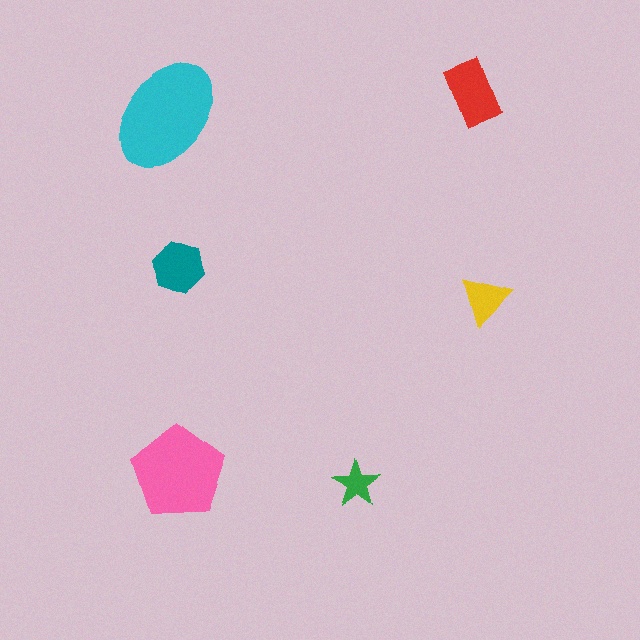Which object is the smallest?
The green star.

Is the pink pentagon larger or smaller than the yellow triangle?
Larger.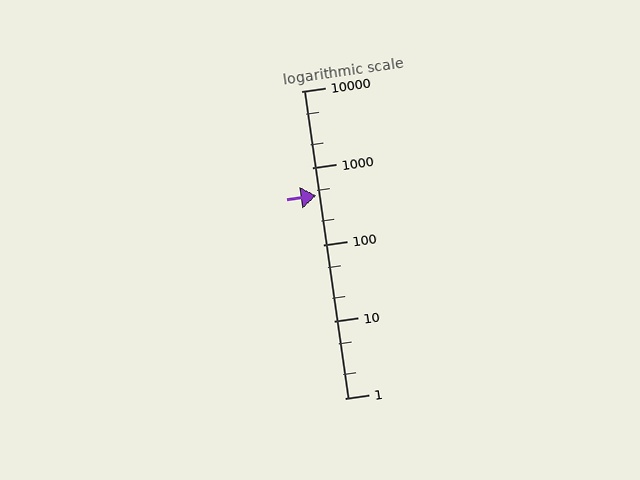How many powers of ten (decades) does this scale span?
The scale spans 4 decades, from 1 to 10000.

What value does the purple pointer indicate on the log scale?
The pointer indicates approximately 440.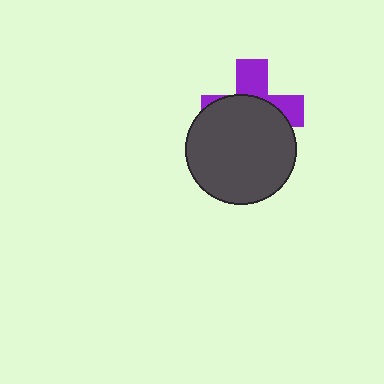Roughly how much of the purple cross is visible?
A small part of it is visible (roughly 37%).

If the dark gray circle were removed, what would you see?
You would see the complete purple cross.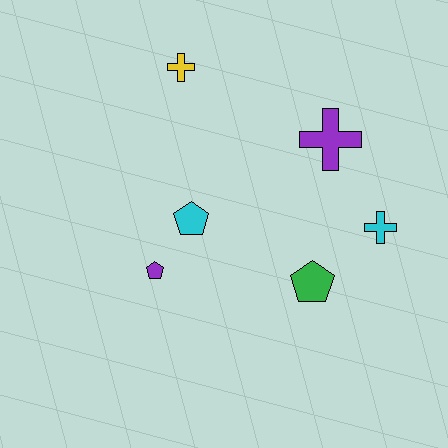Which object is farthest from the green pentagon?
The yellow cross is farthest from the green pentagon.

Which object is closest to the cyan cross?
The green pentagon is closest to the cyan cross.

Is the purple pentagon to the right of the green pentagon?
No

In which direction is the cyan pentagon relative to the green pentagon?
The cyan pentagon is to the left of the green pentagon.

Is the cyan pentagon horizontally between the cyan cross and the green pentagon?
No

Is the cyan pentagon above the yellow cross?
No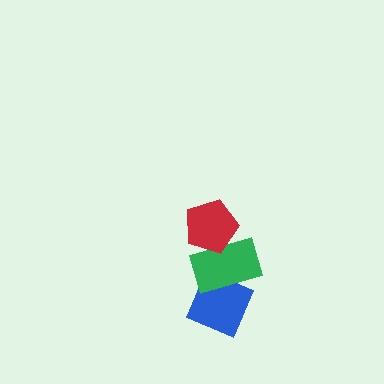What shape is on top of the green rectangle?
The red pentagon is on top of the green rectangle.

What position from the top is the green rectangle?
The green rectangle is 2nd from the top.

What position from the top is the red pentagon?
The red pentagon is 1st from the top.